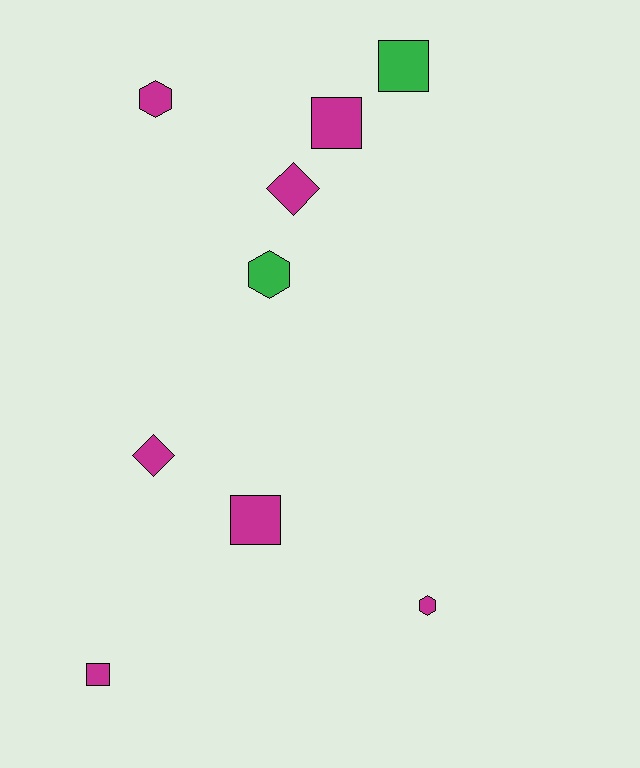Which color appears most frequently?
Magenta, with 7 objects.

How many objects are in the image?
There are 9 objects.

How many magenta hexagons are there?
There are 2 magenta hexagons.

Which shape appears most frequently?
Square, with 4 objects.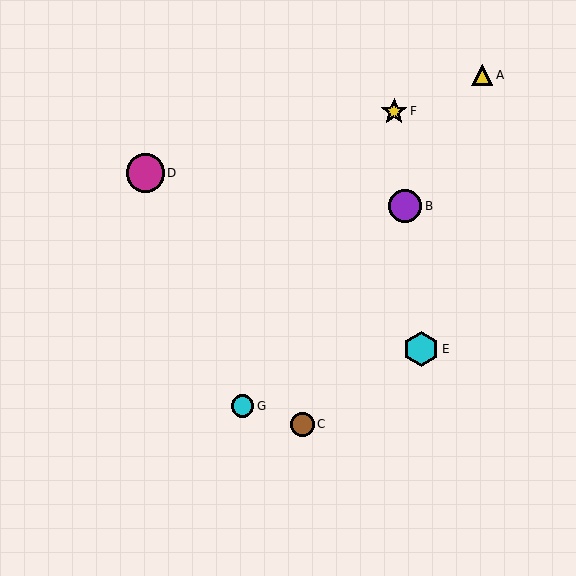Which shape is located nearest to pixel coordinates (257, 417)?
The cyan circle (labeled G) at (242, 406) is nearest to that location.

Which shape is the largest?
The magenta circle (labeled D) is the largest.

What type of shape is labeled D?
Shape D is a magenta circle.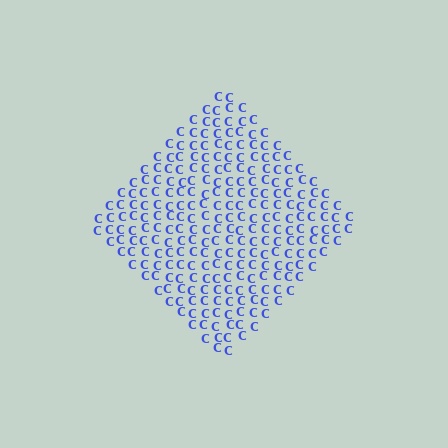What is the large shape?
The large shape is a diamond.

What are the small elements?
The small elements are letter C's.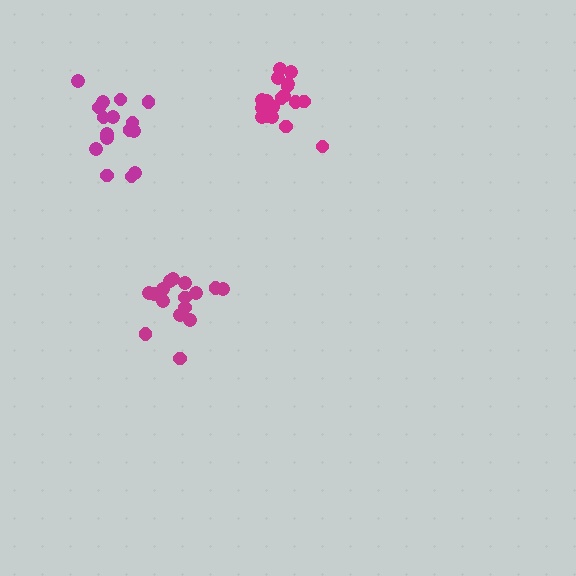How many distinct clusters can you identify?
There are 3 distinct clusters.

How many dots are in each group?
Group 1: 16 dots, Group 2: 17 dots, Group 3: 18 dots (51 total).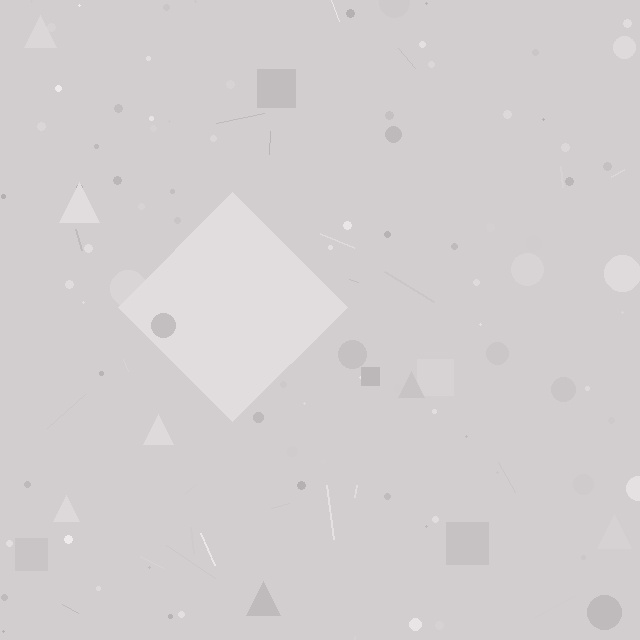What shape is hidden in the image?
A diamond is hidden in the image.